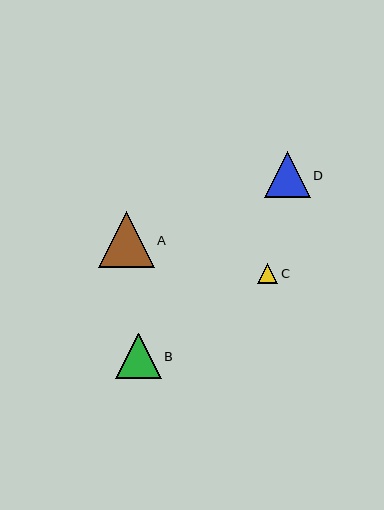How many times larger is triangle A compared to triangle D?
Triangle A is approximately 1.2 times the size of triangle D.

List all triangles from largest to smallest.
From largest to smallest: A, D, B, C.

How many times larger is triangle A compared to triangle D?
Triangle A is approximately 1.2 times the size of triangle D.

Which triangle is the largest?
Triangle A is the largest with a size of approximately 56 pixels.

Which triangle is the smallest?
Triangle C is the smallest with a size of approximately 21 pixels.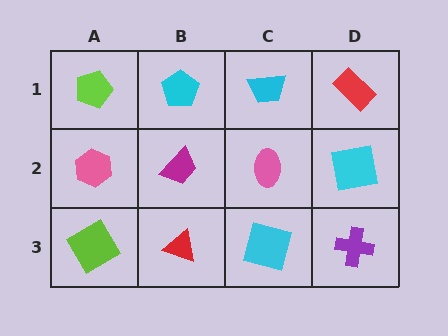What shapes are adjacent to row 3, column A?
A pink hexagon (row 2, column A), a red triangle (row 3, column B).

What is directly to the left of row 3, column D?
A cyan square.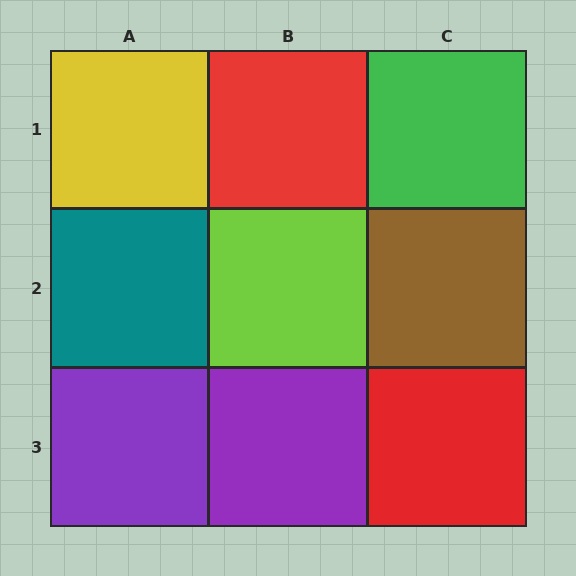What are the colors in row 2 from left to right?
Teal, lime, brown.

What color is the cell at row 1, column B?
Red.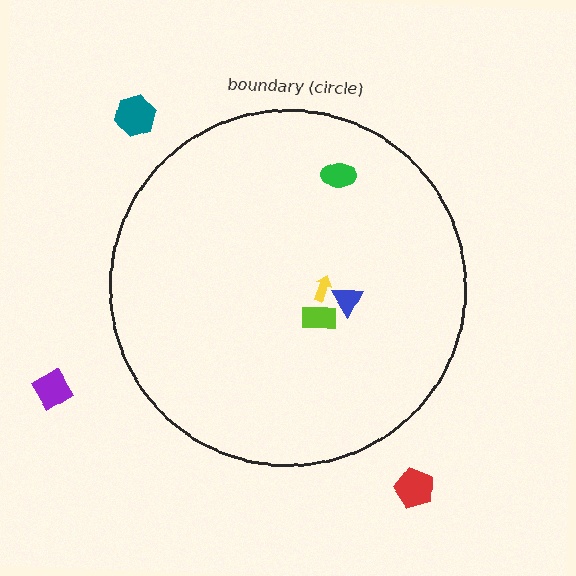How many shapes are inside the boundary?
4 inside, 3 outside.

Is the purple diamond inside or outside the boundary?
Outside.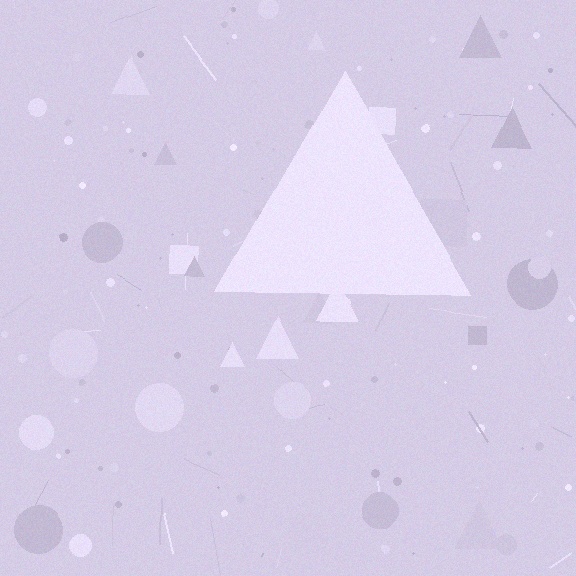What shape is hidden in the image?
A triangle is hidden in the image.